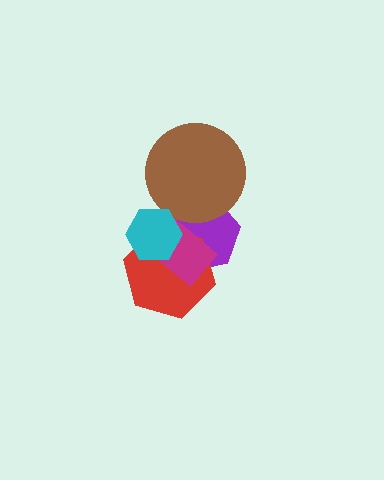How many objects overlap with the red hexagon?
3 objects overlap with the red hexagon.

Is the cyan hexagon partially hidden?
No, no other shape covers it.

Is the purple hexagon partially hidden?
Yes, it is partially covered by another shape.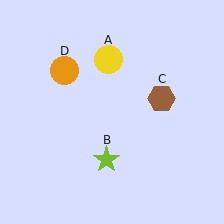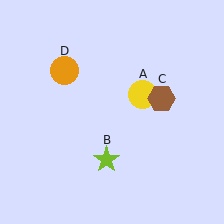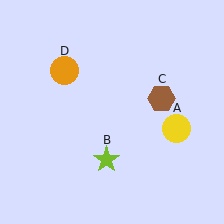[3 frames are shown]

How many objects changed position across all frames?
1 object changed position: yellow circle (object A).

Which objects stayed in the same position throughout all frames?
Lime star (object B) and brown hexagon (object C) and orange circle (object D) remained stationary.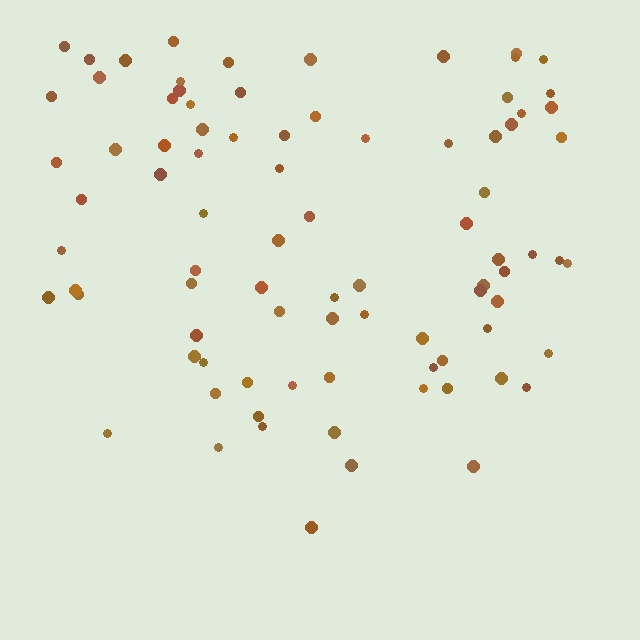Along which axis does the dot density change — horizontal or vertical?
Vertical.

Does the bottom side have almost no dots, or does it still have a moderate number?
Still a moderate number, just noticeably fewer than the top.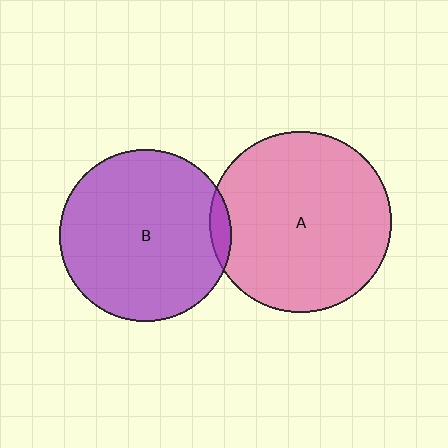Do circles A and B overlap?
Yes.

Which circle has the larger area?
Circle A (pink).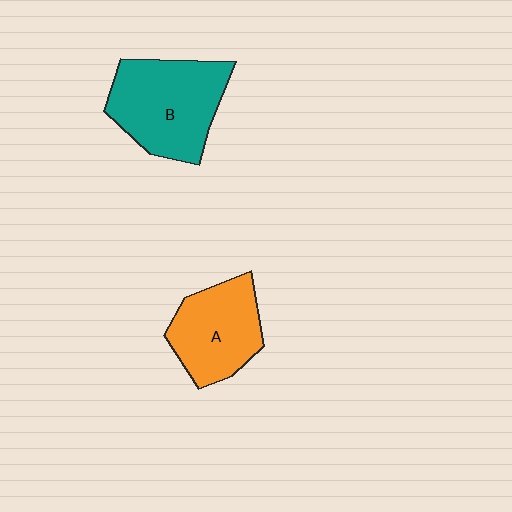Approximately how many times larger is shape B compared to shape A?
Approximately 1.3 times.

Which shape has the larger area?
Shape B (teal).